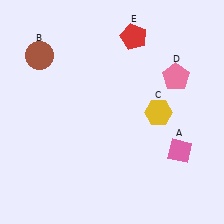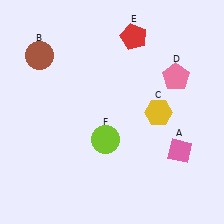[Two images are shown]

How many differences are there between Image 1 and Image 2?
There is 1 difference between the two images.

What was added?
A lime circle (F) was added in Image 2.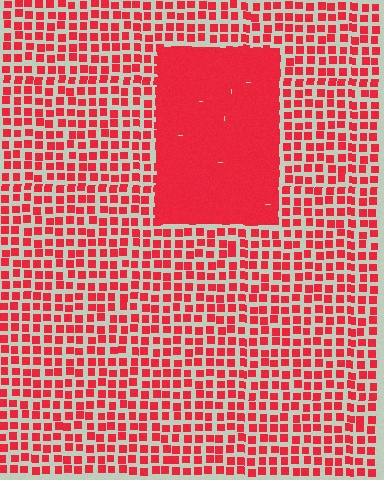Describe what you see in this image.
The image contains small red elements arranged at two different densities. A rectangle-shaped region is visible where the elements are more densely packed than the surrounding area.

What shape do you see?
I see a rectangle.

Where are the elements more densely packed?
The elements are more densely packed inside the rectangle boundary.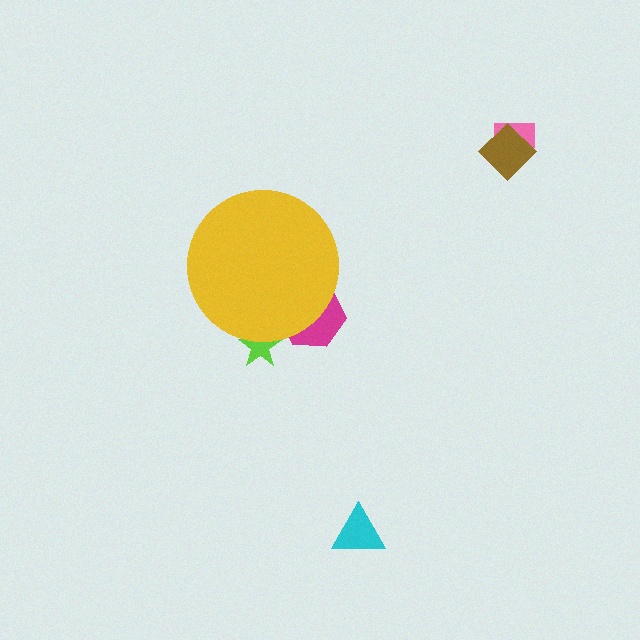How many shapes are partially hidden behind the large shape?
2 shapes are partially hidden.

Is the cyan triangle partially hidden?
No, the cyan triangle is fully visible.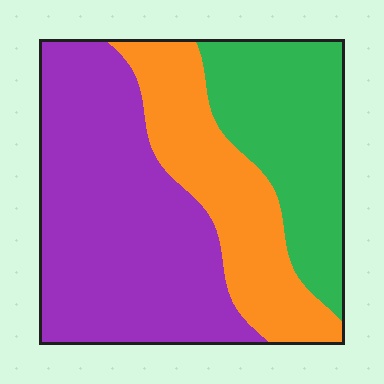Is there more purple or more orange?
Purple.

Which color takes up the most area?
Purple, at roughly 50%.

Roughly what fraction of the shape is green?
Green takes up between a quarter and a half of the shape.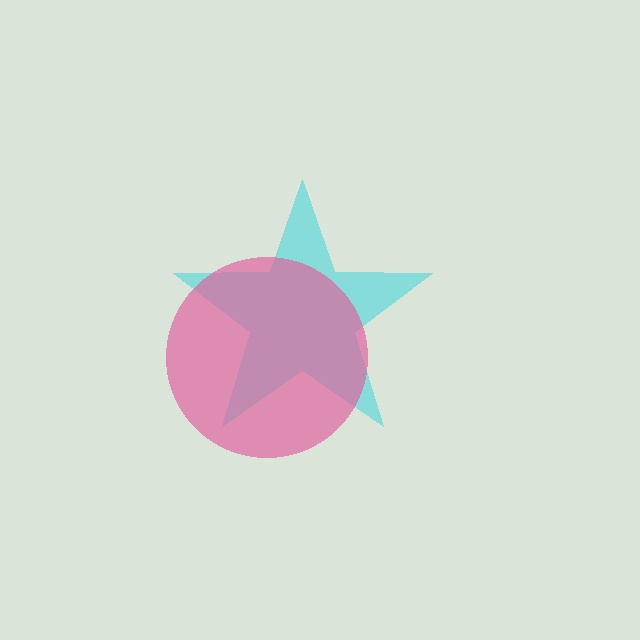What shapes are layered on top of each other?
The layered shapes are: a cyan star, a pink circle.